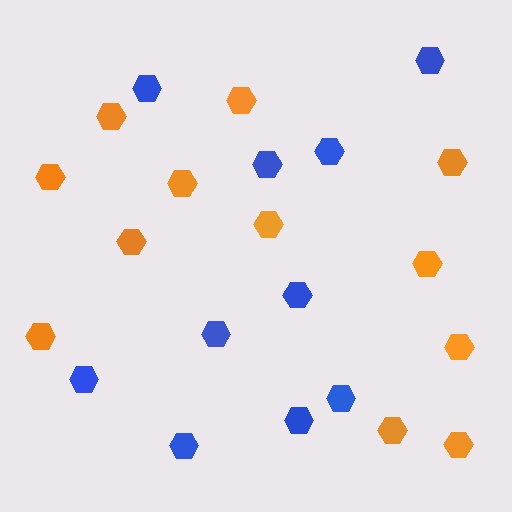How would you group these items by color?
There are 2 groups: one group of orange hexagons (12) and one group of blue hexagons (10).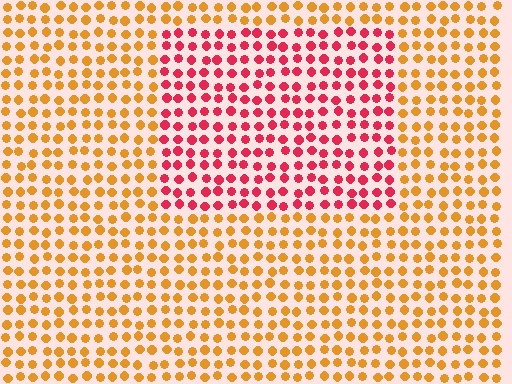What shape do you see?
I see a rectangle.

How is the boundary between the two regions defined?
The boundary is defined purely by a slight shift in hue (about 49 degrees). Spacing, size, and orientation are identical on both sides.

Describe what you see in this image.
The image is filled with small orange elements in a uniform arrangement. A rectangle-shaped region is visible where the elements are tinted to a slightly different hue, forming a subtle color boundary.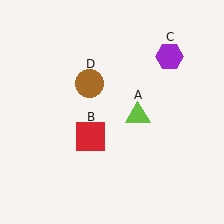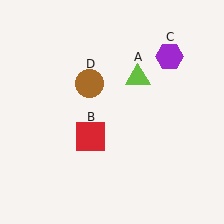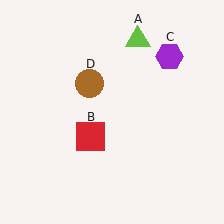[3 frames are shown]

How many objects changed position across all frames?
1 object changed position: lime triangle (object A).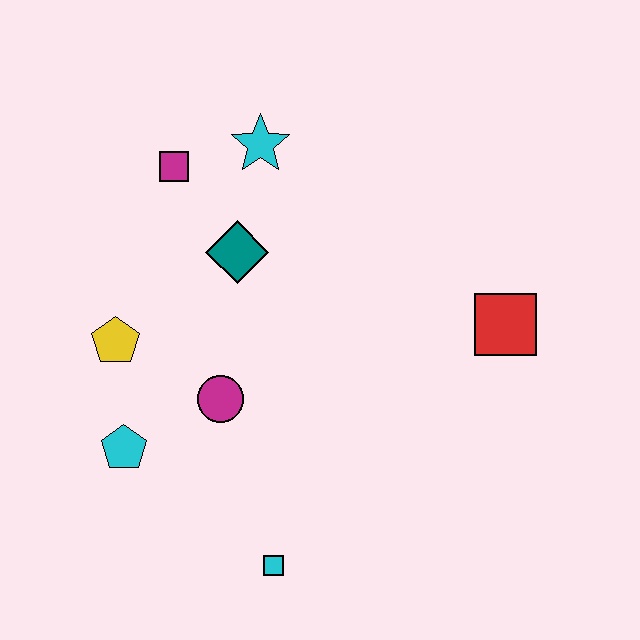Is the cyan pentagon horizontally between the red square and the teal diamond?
No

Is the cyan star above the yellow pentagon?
Yes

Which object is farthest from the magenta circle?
The red square is farthest from the magenta circle.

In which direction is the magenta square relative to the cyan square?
The magenta square is above the cyan square.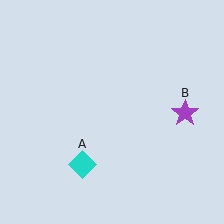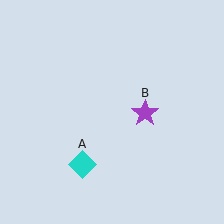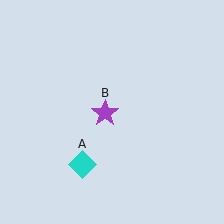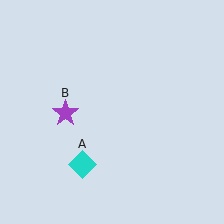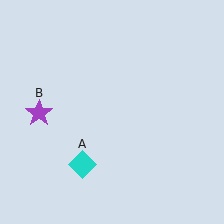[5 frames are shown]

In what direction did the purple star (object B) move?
The purple star (object B) moved left.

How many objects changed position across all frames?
1 object changed position: purple star (object B).